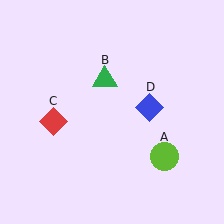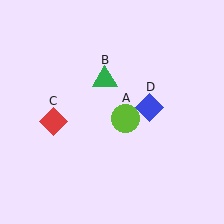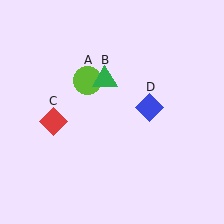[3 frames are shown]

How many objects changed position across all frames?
1 object changed position: lime circle (object A).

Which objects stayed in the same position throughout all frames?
Green triangle (object B) and red diamond (object C) and blue diamond (object D) remained stationary.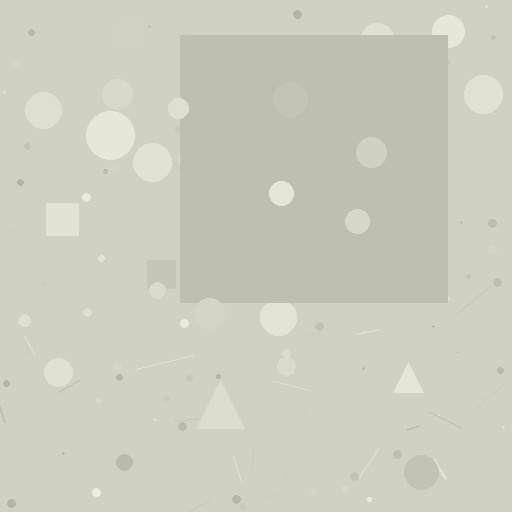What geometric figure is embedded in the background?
A square is embedded in the background.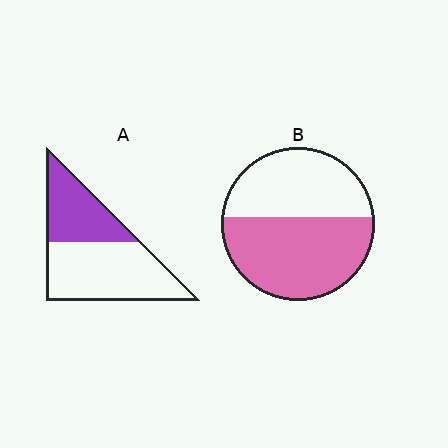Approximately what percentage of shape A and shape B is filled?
A is approximately 40% and B is approximately 55%.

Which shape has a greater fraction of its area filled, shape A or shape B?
Shape B.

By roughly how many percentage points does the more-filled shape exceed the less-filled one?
By roughly 20 percentage points (B over A).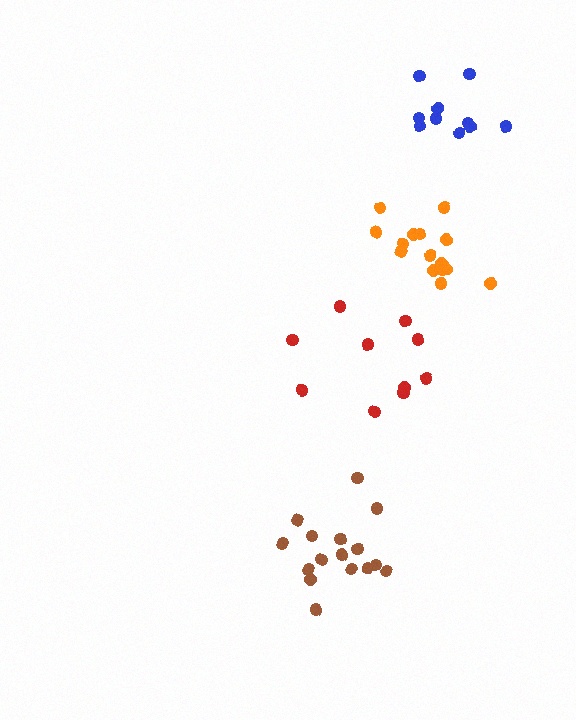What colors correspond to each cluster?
The clusters are colored: orange, red, brown, blue.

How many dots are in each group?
Group 1: 15 dots, Group 2: 10 dots, Group 3: 16 dots, Group 4: 10 dots (51 total).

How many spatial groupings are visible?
There are 4 spatial groupings.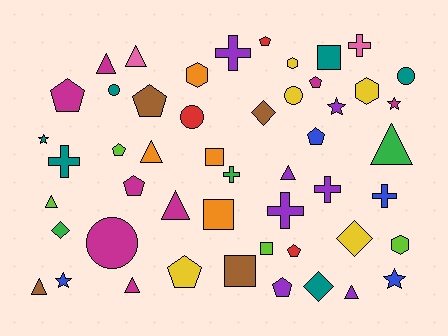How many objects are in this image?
There are 50 objects.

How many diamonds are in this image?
There are 4 diamonds.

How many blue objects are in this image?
There are 4 blue objects.